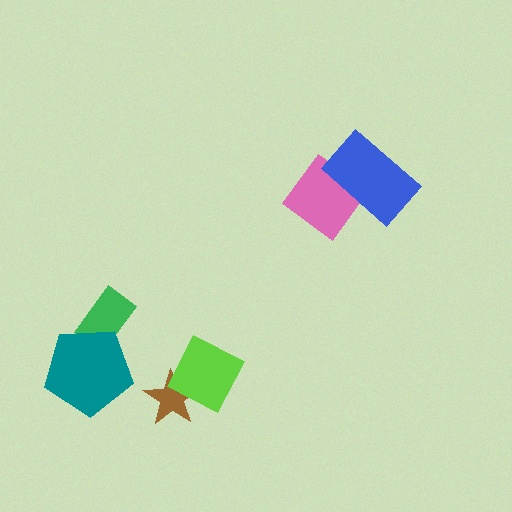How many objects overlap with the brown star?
1 object overlaps with the brown star.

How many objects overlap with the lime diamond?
1 object overlaps with the lime diamond.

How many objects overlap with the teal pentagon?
1 object overlaps with the teal pentagon.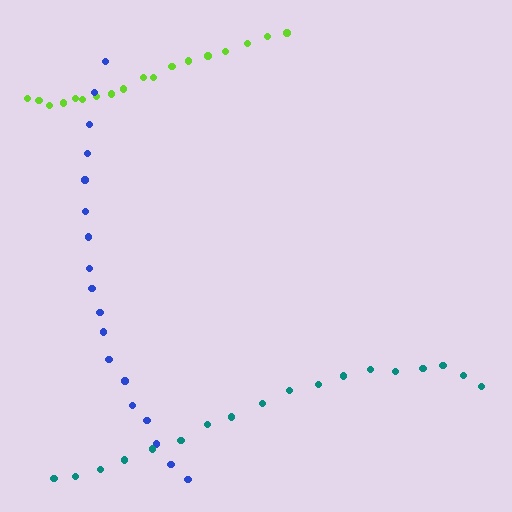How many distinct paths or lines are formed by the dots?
There are 3 distinct paths.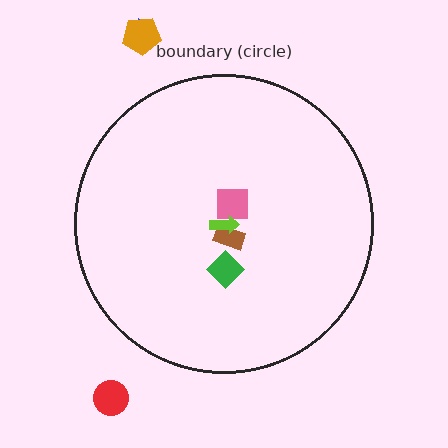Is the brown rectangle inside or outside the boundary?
Inside.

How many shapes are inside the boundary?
4 inside, 3 outside.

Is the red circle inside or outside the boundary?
Outside.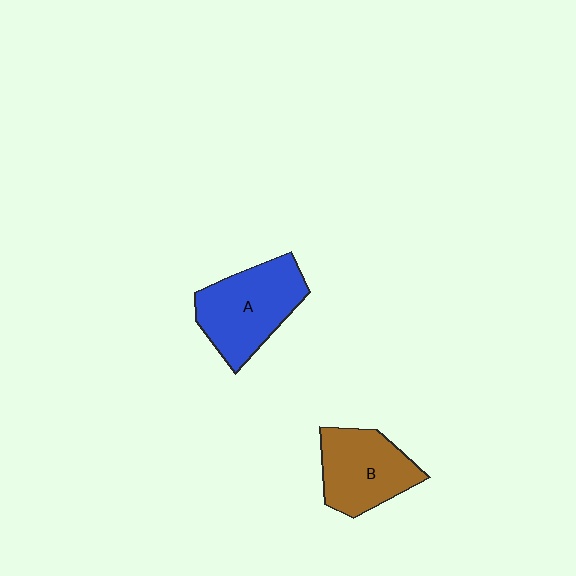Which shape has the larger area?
Shape A (blue).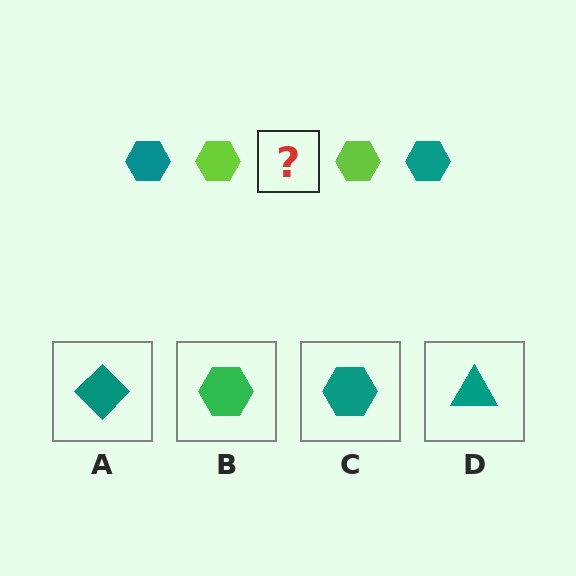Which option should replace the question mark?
Option C.